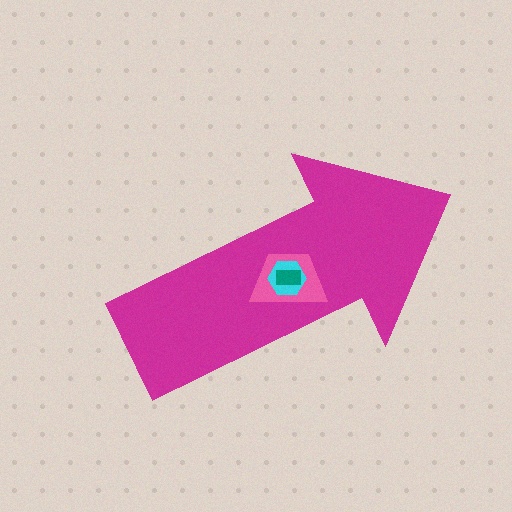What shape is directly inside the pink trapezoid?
The cyan hexagon.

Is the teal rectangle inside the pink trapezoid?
Yes.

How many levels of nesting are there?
4.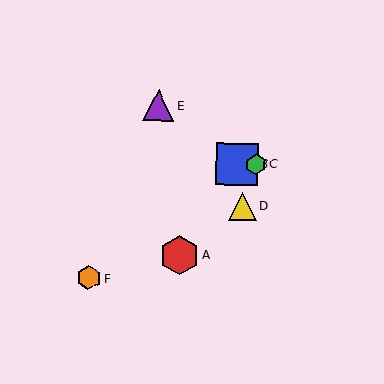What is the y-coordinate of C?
Object C is at y≈164.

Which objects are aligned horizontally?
Objects B, C are aligned horizontally.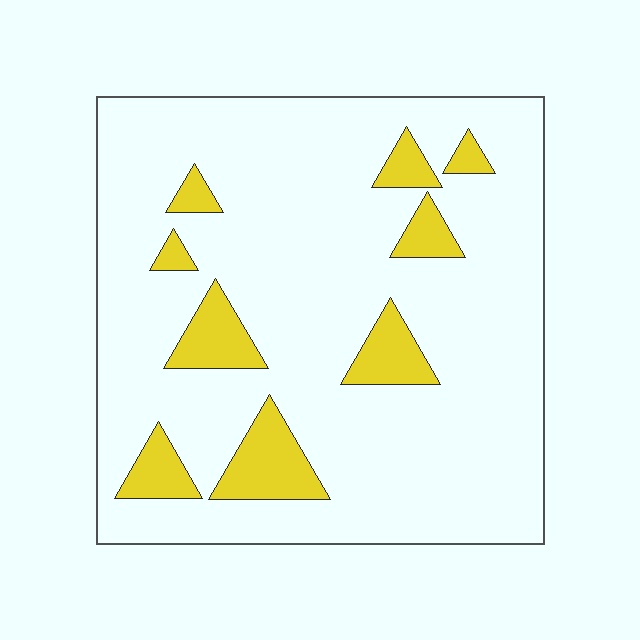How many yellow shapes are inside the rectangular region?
9.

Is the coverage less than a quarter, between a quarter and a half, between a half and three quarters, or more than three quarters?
Less than a quarter.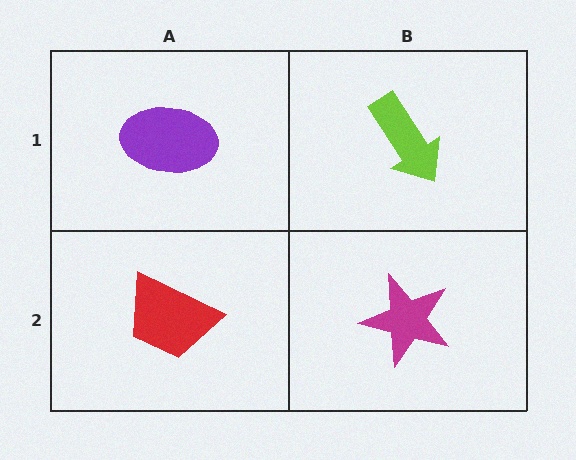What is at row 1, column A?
A purple ellipse.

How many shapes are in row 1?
2 shapes.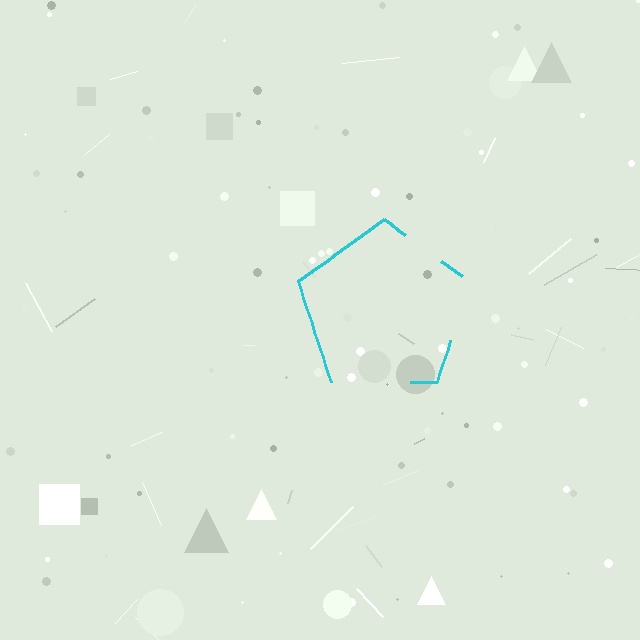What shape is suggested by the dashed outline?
The dashed outline suggests a pentagon.